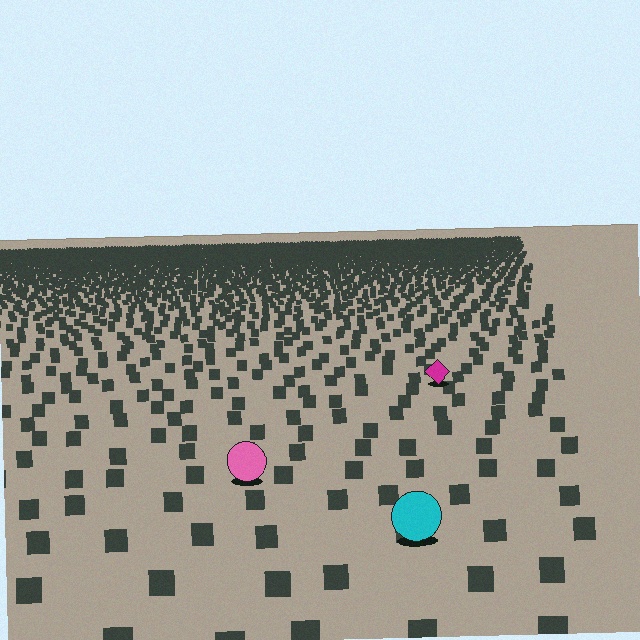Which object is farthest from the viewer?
The magenta diamond is farthest from the viewer. It appears smaller and the ground texture around it is denser.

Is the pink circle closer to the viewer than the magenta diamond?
Yes. The pink circle is closer — you can tell from the texture gradient: the ground texture is coarser near it.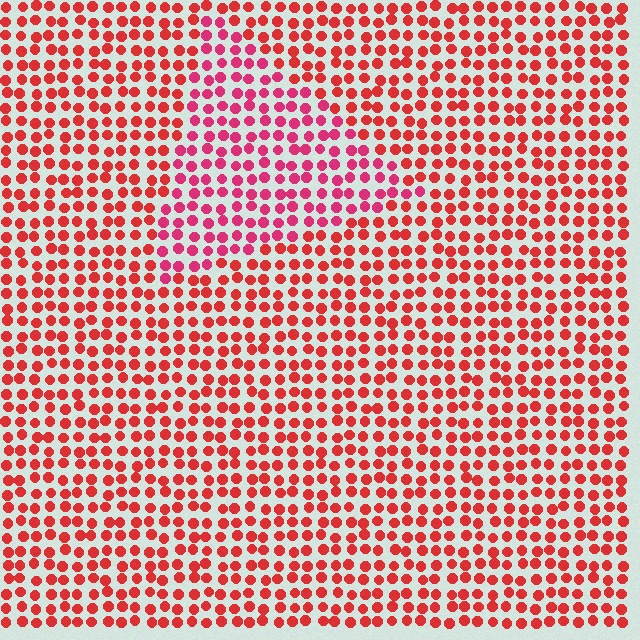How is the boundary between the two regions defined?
The boundary is defined purely by a slight shift in hue (about 24 degrees). Spacing, size, and orientation are identical on both sides.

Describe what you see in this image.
The image is filled with small red elements in a uniform arrangement. A triangle-shaped region is visible where the elements are tinted to a slightly different hue, forming a subtle color boundary.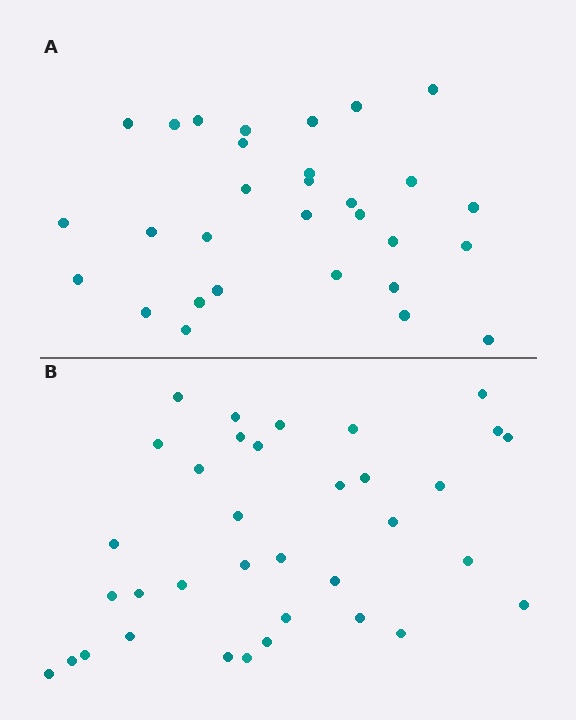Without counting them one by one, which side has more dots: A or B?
Region B (the bottom region) has more dots.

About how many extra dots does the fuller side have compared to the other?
Region B has about 5 more dots than region A.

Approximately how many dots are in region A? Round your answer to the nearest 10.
About 30 dots.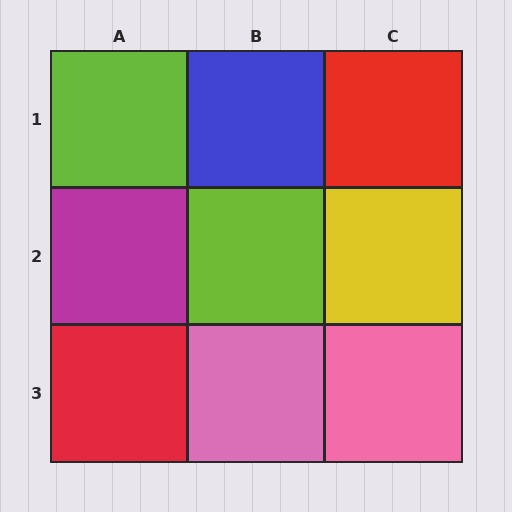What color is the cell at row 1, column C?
Red.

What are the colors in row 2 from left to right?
Magenta, lime, yellow.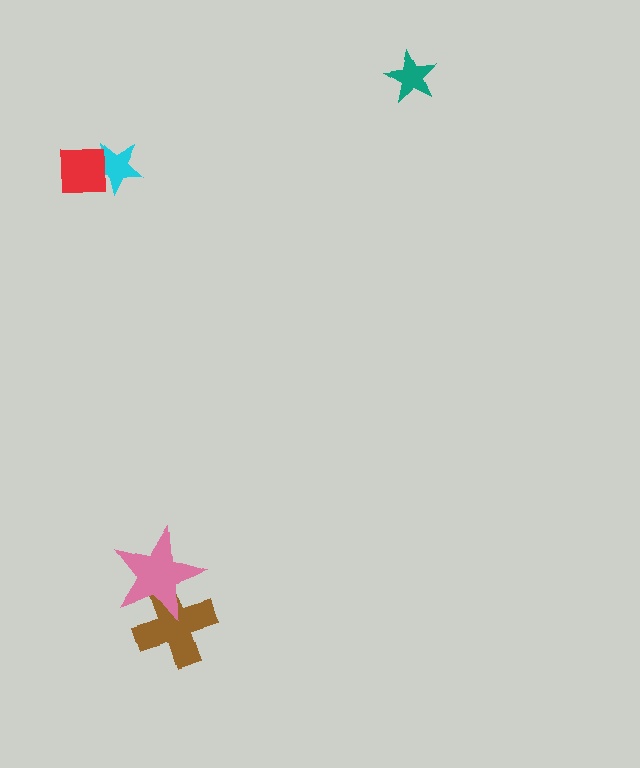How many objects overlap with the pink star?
1 object overlaps with the pink star.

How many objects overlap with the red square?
1 object overlaps with the red square.